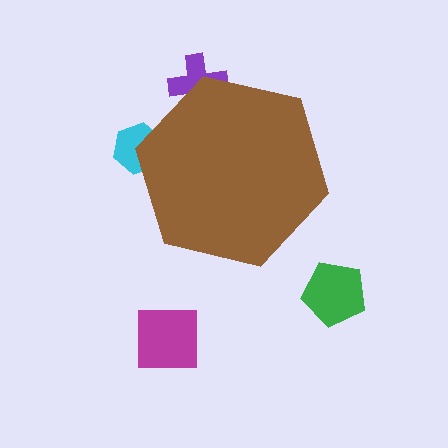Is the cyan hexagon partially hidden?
Yes, the cyan hexagon is partially hidden behind the brown hexagon.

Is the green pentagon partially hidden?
No, the green pentagon is fully visible.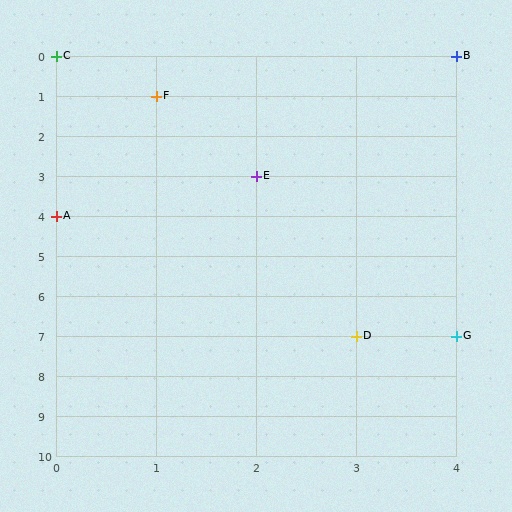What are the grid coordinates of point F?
Point F is at grid coordinates (1, 1).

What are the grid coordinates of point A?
Point A is at grid coordinates (0, 4).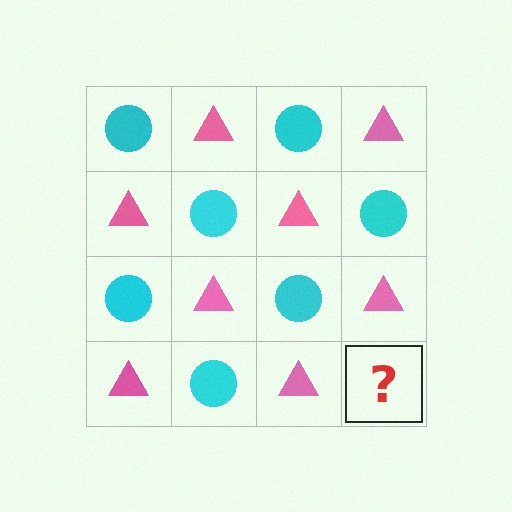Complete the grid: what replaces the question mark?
The question mark should be replaced with a cyan circle.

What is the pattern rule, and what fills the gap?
The rule is that it alternates cyan circle and pink triangle in a checkerboard pattern. The gap should be filled with a cyan circle.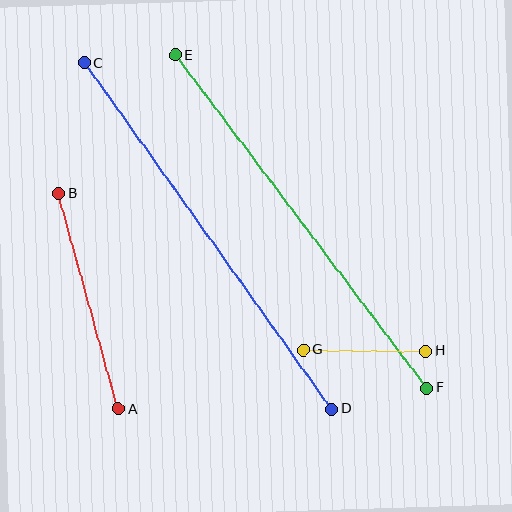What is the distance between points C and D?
The distance is approximately 426 pixels.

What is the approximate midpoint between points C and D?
The midpoint is at approximately (208, 236) pixels.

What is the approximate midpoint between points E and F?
The midpoint is at approximately (301, 222) pixels.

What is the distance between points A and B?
The distance is approximately 224 pixels.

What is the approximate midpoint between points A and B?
The midpoint is at approximately (88, 301) pixels.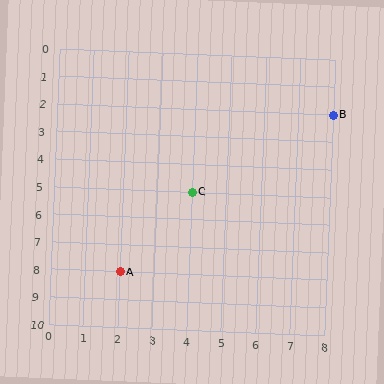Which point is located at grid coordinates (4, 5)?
Point C is at (4, 5).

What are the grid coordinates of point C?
Point C is at grid coordinates (4, 5).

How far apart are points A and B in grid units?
Points A and B are 6 columns and 6 rows apart (about 8.5 grid units diagonally).